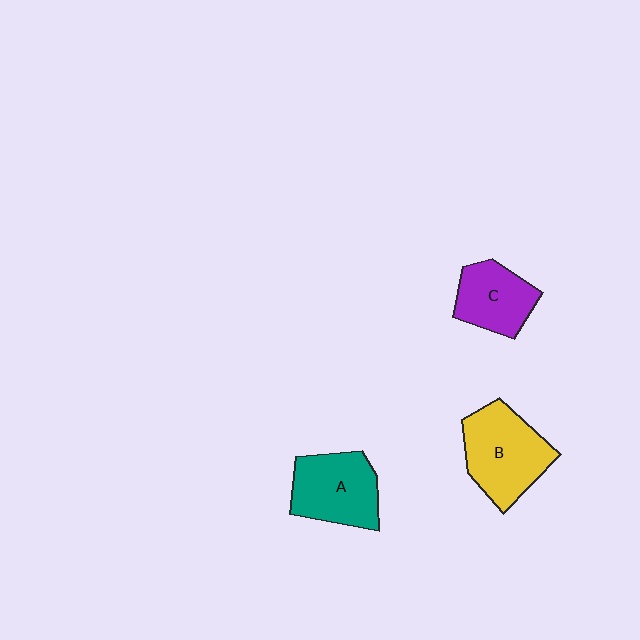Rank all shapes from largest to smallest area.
From largest to smallest: B (yellow), A (teal), C (purple).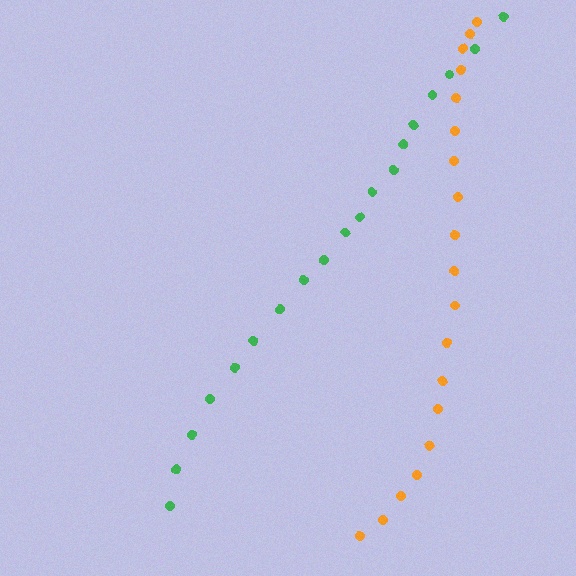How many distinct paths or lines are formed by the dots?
There are 2 distinct paths.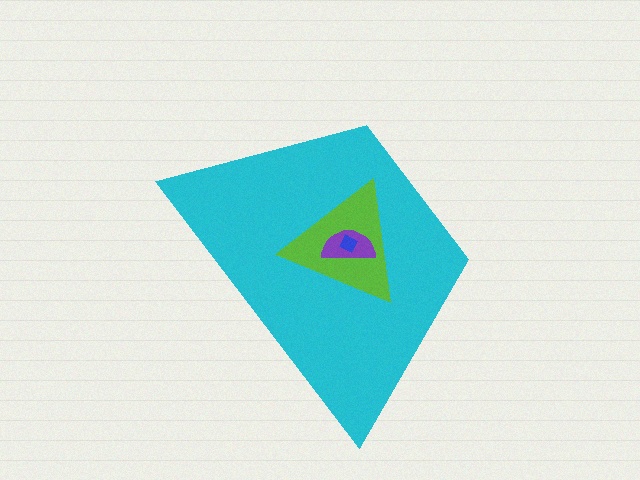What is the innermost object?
The blue square.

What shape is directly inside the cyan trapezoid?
The lime triangle.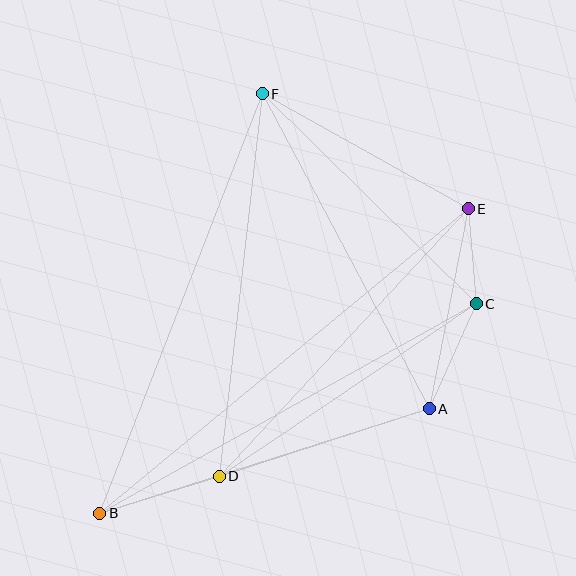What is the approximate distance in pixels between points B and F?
The distance between B and F is approximately 450 pixels.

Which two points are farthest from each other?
Points B and E are farthest from each other.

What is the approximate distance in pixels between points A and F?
The distance between A and F is approximately 357 pixels.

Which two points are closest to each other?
Points C and E are closest to each other.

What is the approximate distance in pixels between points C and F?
The distance between C and F is approximately 300 pixels.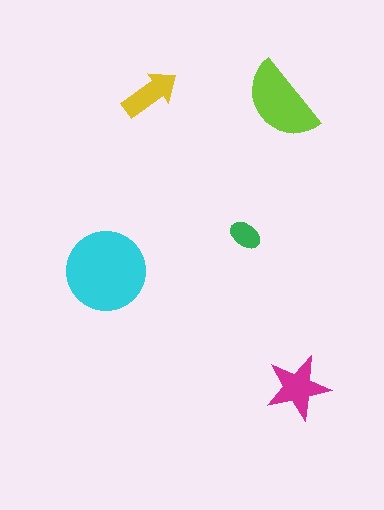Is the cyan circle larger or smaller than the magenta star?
Larger.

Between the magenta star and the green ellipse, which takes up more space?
The magenta star.